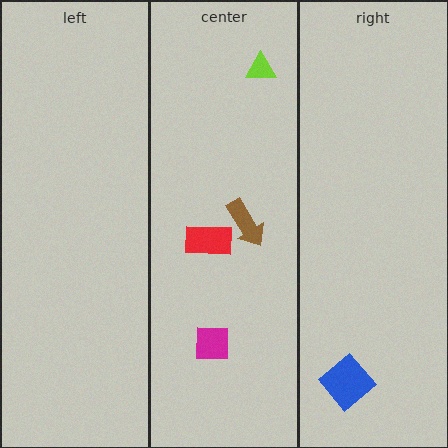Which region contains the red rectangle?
The center region.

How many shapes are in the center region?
4.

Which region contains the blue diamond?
The right region.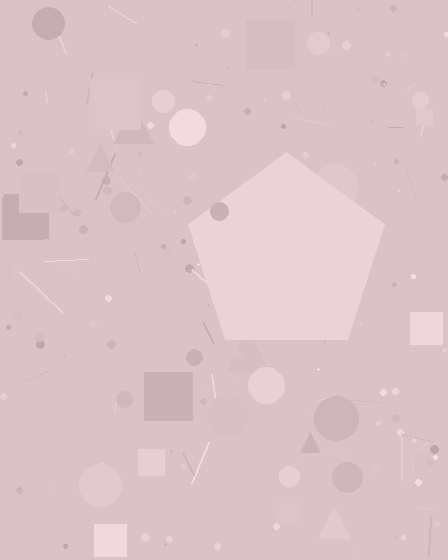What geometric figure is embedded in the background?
A pentagon is embedded in the background.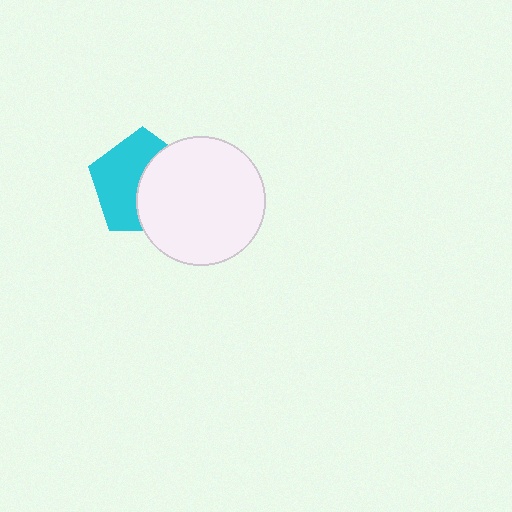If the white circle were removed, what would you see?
You would see the complete cyan pentagon.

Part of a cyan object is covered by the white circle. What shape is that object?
It is a pentagon.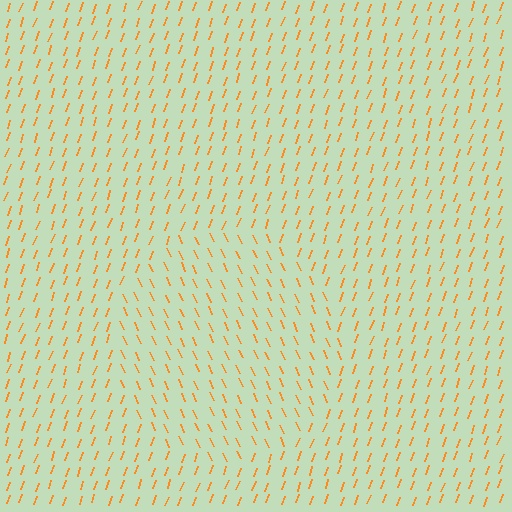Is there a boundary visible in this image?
Yes, there is a texture boundary formed by a change in line orientation.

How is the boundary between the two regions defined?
The boundary is defined purely by a change in line orientation (approximately 45 degrees difference). All lines are the same color and thickness.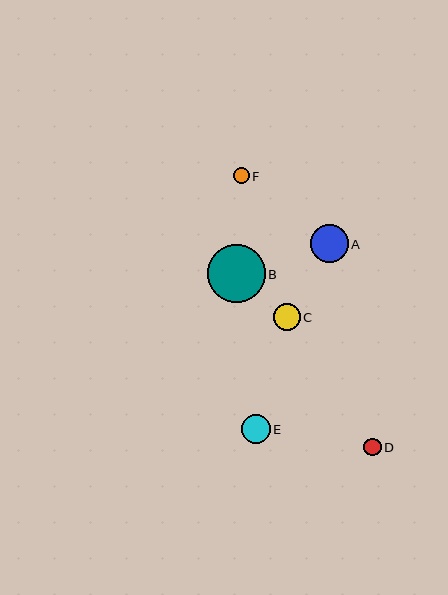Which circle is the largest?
Circle B is the largest with a size of approximately 57 pixels.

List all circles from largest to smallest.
From largest to smallest: B, A, E, C, D, F.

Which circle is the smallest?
Circle F is the smallest with a size of approximately 16 pixels.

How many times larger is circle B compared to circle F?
Circle B is approximately 3.6 times the size of circle F.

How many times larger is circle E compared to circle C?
Circle E is approximately 1.1 times the size of circle C.